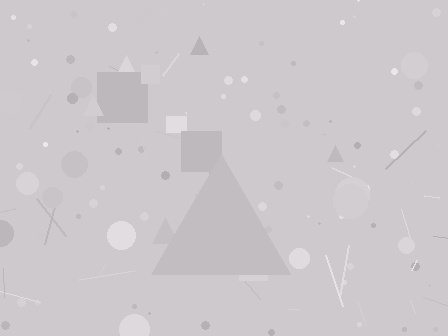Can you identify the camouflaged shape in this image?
The camouflaged shape is a triangle.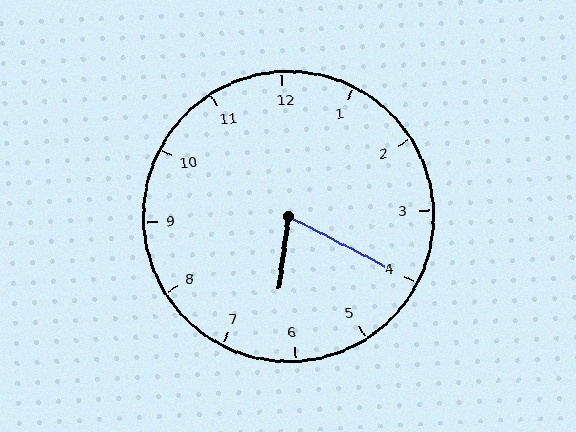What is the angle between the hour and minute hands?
Approximately 70 degrees.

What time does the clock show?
6:20.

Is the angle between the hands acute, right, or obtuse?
It is acute.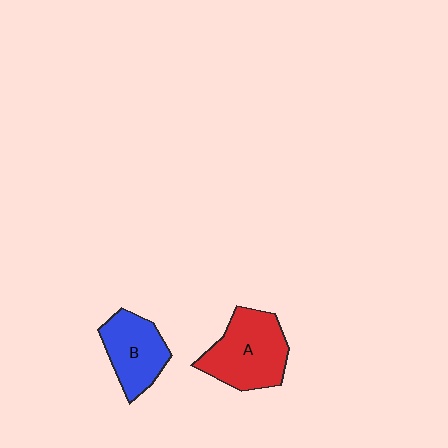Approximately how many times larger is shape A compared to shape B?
Approximately 1.3 times.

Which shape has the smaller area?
Shape B (blue).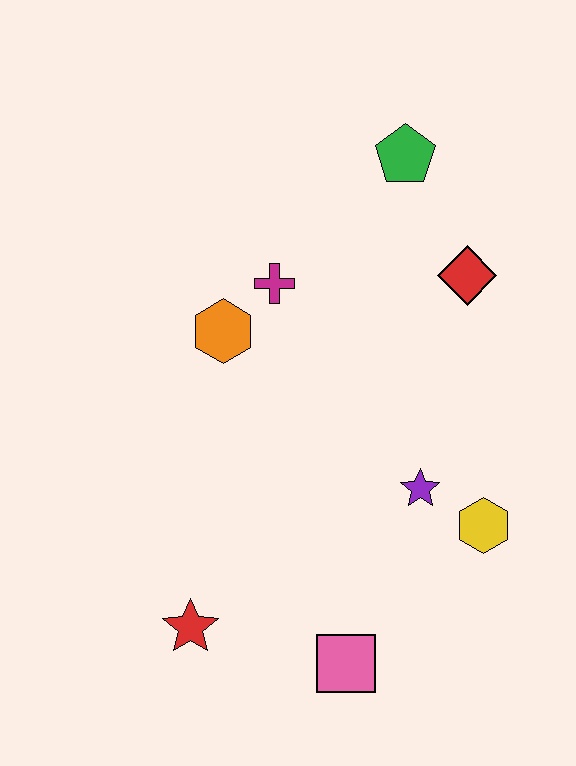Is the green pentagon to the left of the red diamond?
Yes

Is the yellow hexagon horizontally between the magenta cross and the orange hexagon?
No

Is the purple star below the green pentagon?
Yes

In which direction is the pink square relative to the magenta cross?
The pink square is below the magenta cross.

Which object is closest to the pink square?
The red star is closest to the pink square.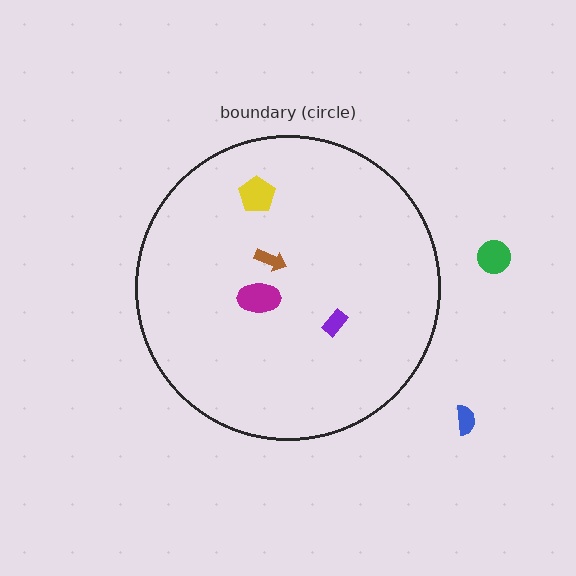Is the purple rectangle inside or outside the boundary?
Inside.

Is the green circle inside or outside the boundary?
Outside.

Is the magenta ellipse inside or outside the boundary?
Inside.